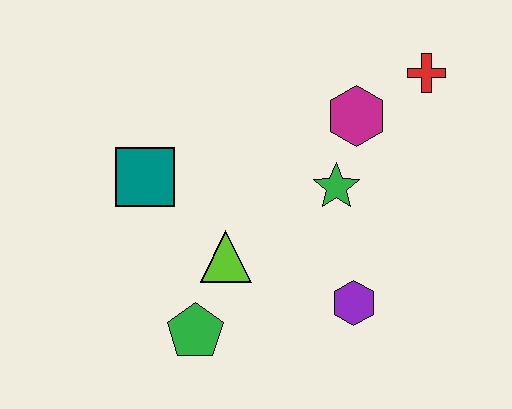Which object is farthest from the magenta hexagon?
The green pentagon is farthest from the magenta hexagon.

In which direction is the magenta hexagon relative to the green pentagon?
The magenta hexagon is above the green pentagon.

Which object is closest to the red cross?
The magenta hexagon is closest to the red cross.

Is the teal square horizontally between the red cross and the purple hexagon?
No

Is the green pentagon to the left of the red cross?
Yes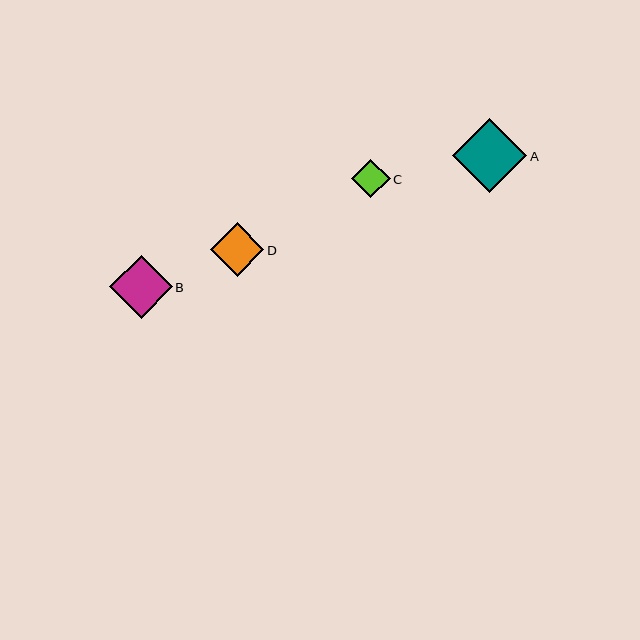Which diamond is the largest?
Diamond A is the largest with a size of approximately 74 pixels.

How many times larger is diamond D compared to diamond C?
Diamond D is approximately 1.4 times the size of diamond C.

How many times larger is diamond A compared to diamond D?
Diamond A is approximately 1.4 times the size of diamond D.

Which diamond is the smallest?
Diamond C is the smallest with a size of approximately 39 pixels.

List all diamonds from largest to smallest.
From largest to smallest: A, B, D, C.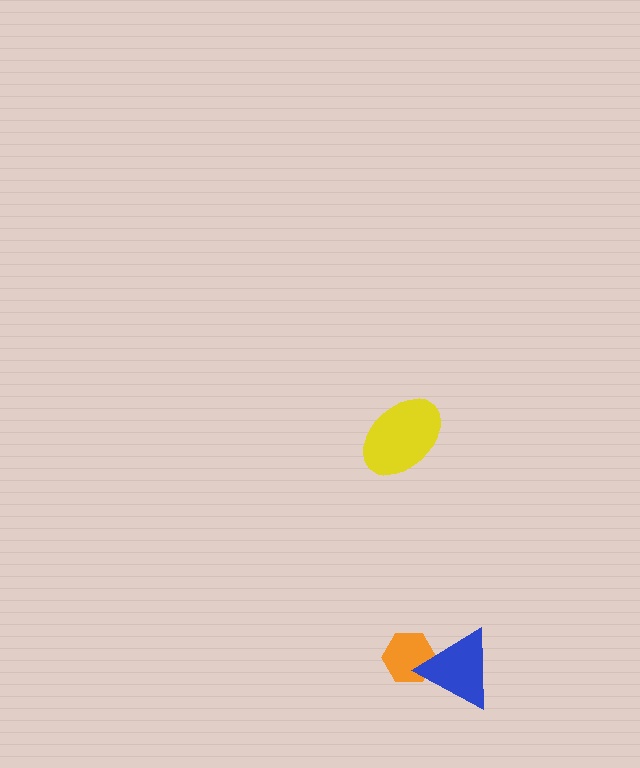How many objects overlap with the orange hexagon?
1 object overlaps with the orange hexagon.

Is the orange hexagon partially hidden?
Yes, it is partially covered by another shape.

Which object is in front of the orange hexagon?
The blue triangle is in front of the orange hexagon.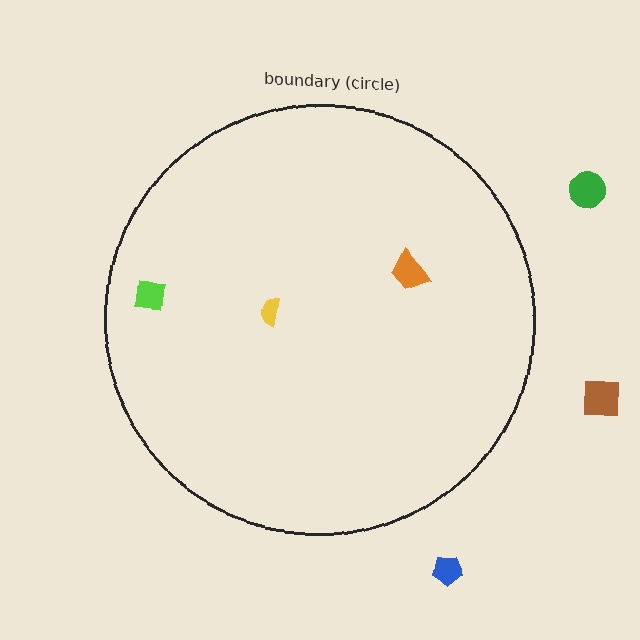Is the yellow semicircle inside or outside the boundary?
Inside.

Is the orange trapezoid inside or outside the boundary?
Inside.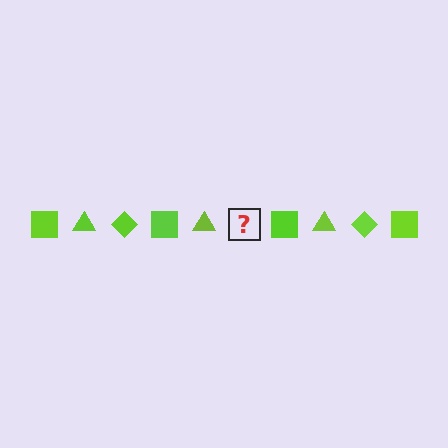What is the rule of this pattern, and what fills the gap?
The rule is that the pattern cycles through square, triangle, diamond shapes in lime. The gap should be filled with a lime diamond.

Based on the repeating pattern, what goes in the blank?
The blank should be a lime diamond.